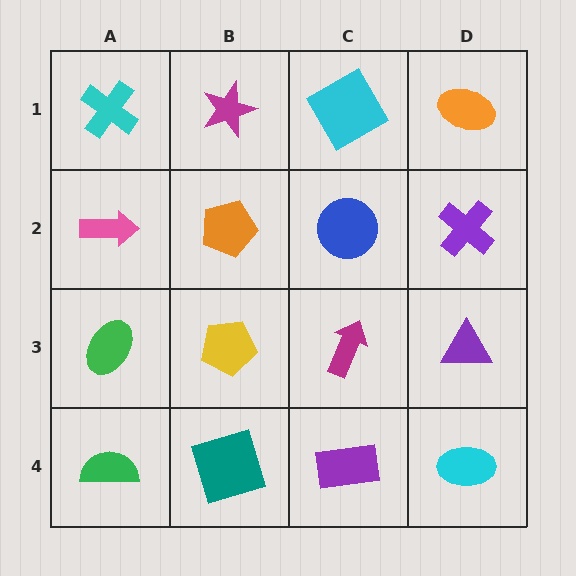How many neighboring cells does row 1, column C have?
3.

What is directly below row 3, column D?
A cyan ellipse.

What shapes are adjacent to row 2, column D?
An orange ellipse (row 1, column D), a purple triangle (row 3, column D), a blue circle (row 2, column C).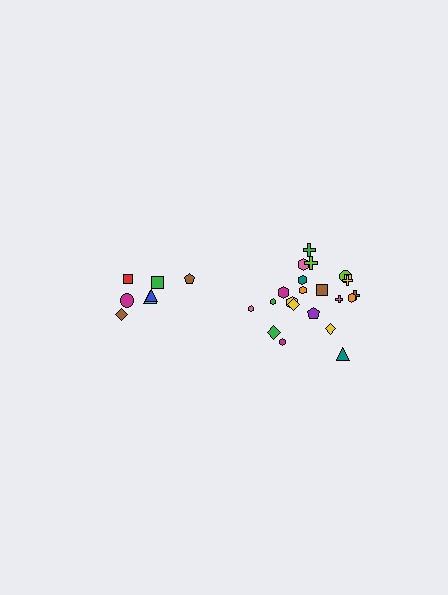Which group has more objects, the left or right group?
The right group.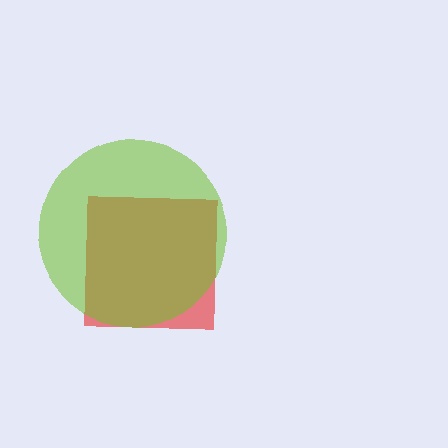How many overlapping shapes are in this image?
There are 2 overlapping shapes in the image.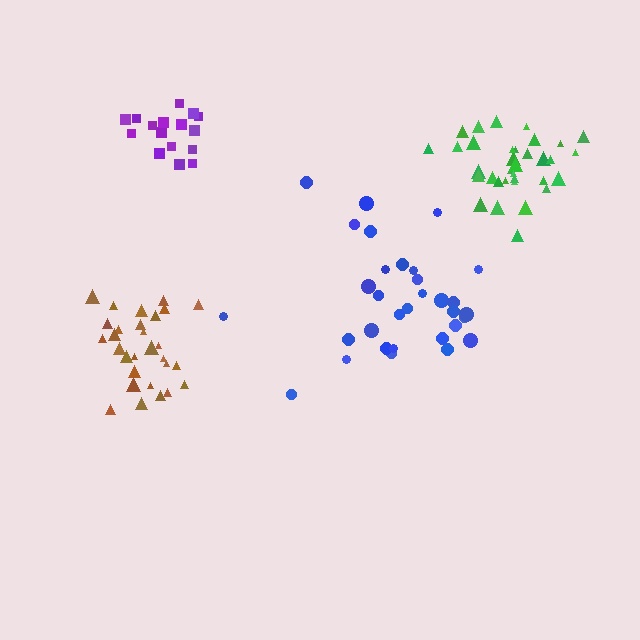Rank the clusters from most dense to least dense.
green, brown, purple, blue.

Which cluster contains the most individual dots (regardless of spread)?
Green (34).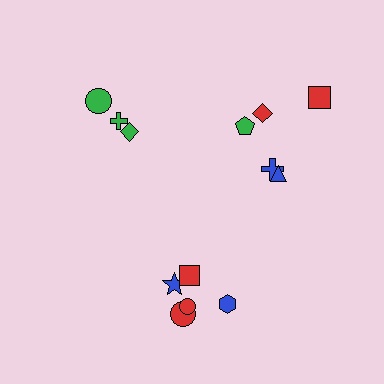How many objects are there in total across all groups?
There are 13 objects.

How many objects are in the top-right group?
There are 5 objects.